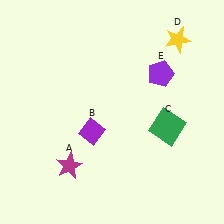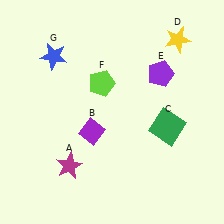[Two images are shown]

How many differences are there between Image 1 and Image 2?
There are 2 differences between the two images.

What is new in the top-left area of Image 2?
A blue star (G) was added in the top-left area of Image 2.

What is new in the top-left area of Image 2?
A lime pentagon (F) was added in the top-left area of Image 2.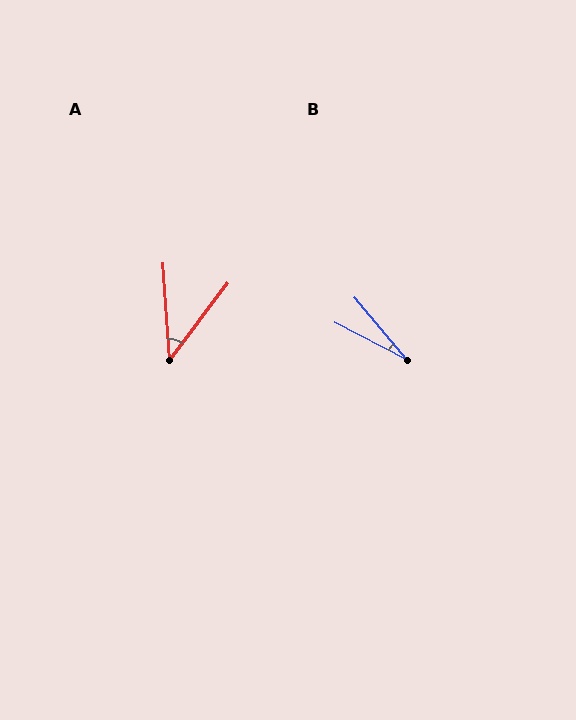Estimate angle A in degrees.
Approximately 41 degrees.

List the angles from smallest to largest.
B (22°), A (41°).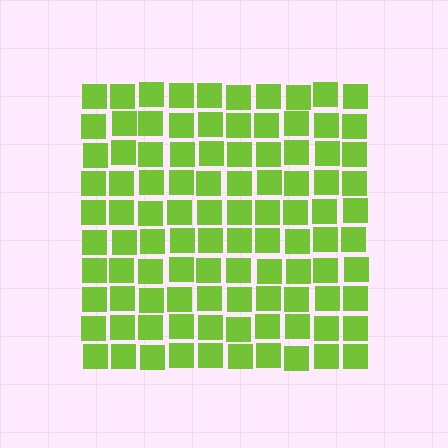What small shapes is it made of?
It is made of small squares.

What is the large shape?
The large shape is a square.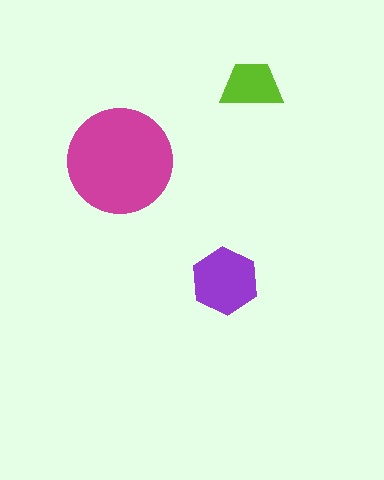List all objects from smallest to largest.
The lime trapezoid, the purple hexagon, the magenta circle.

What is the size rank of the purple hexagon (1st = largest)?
2nd.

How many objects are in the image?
There are 3 objects in the image.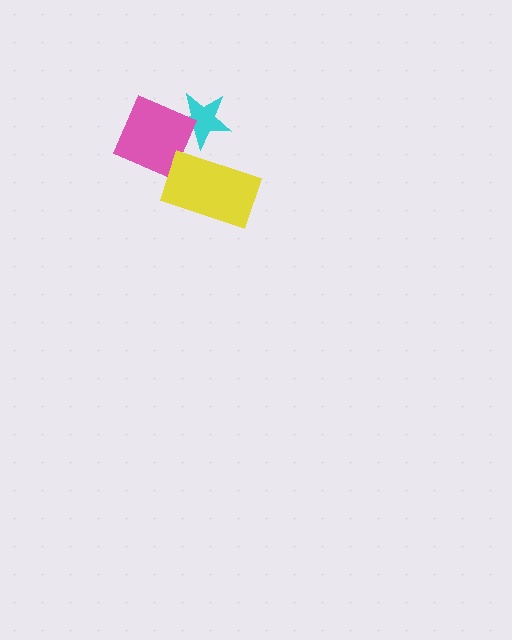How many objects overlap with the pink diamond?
2 objects overlap with the pink diamond.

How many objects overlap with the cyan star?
1 object overlaps with the cyan star.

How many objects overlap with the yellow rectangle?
1 object overlaps with the yellow rectangle.